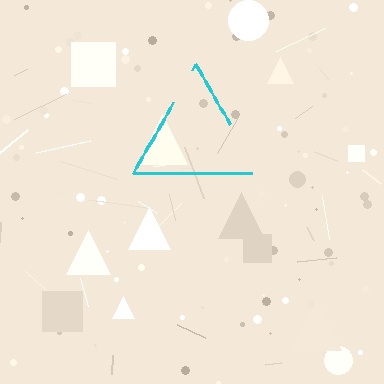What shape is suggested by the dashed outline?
The dashed outline suggests a triangle.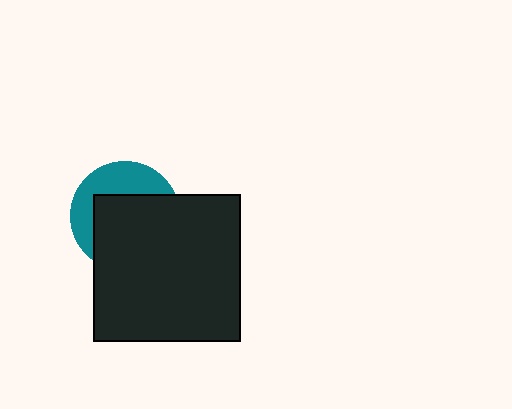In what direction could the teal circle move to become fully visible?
The teal circle could move toward the upper-left. That would shift it out from behind the black square entirely.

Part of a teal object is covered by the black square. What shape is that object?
It is a circle.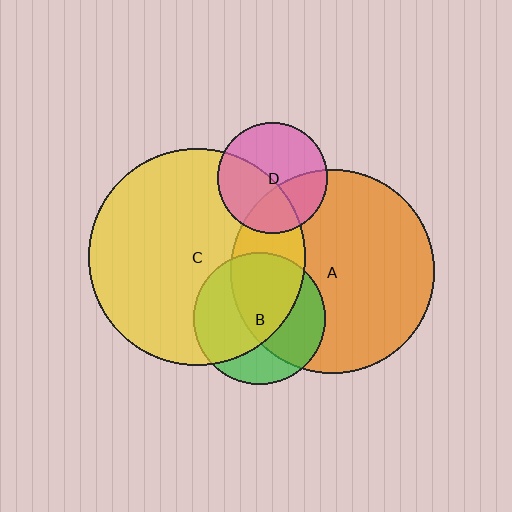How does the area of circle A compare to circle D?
Approximately 3.4 times.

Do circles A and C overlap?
Yes.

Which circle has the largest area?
Circle C (yellow).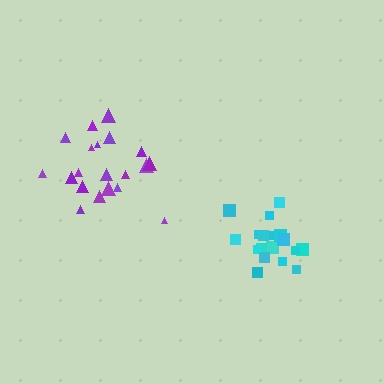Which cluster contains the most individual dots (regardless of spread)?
Purple (20).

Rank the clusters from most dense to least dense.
cyan, purple.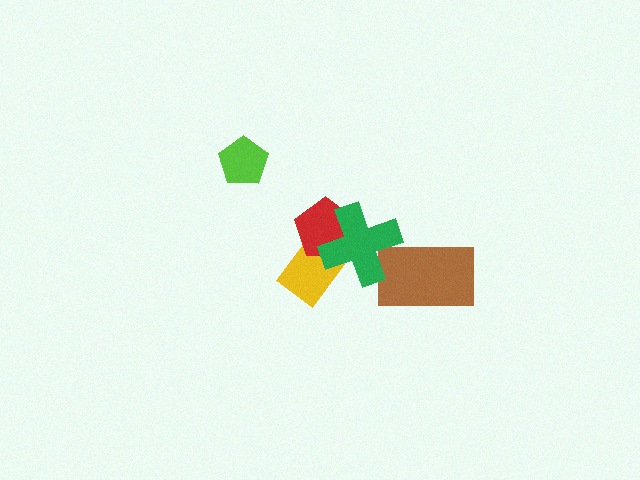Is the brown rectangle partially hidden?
Yes, it is partially covered by another shape.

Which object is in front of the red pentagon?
The green cross is in front of the red pentagon.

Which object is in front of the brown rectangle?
The green cross is in front of the brown rectangle.